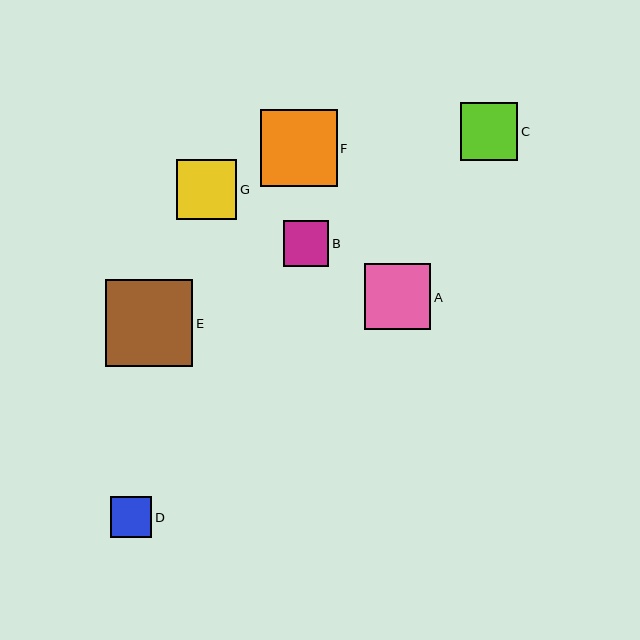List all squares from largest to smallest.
From largest to smallest: E, F, A, G, C, B, D.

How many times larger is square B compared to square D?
Square B is approximately 1.1 times the size of square D.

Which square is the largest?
Square E is the largest with a size of approximately 87 pixels.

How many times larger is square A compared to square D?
Square A is approximately 1.6 times the size of square D.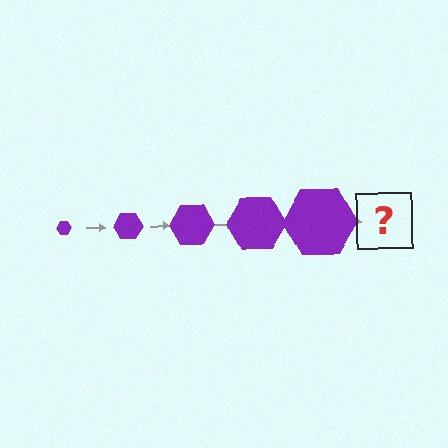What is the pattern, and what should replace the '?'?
The pattern is that the hexagon gets progressively larger each step. The '?' should be a purple hexagon, larger than the previous one.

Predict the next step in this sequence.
The next step is a purple hexagon, larger than the previous one.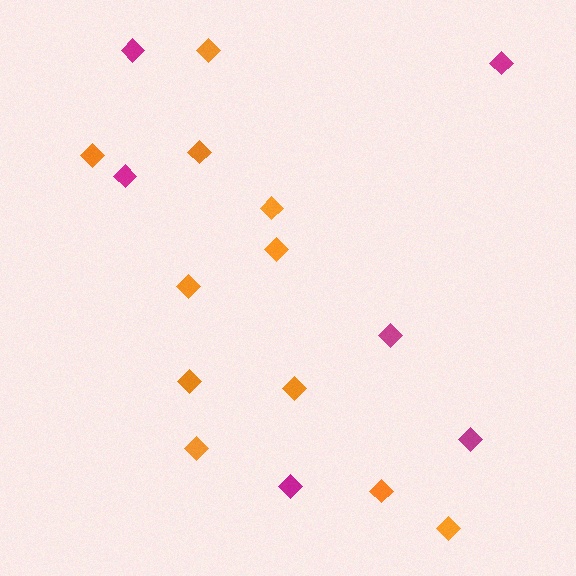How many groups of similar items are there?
There are 2 groups: one group of orange diamonds (11) and one group of magenta diamonds (6).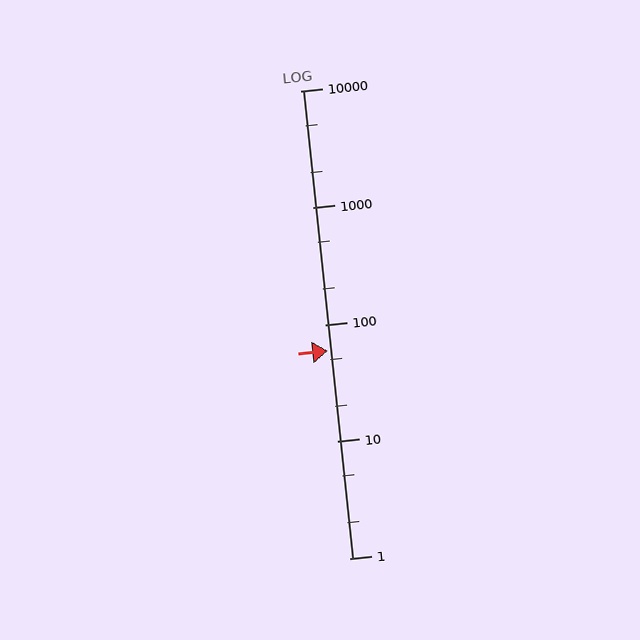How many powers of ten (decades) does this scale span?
The scale spans 4 decades, from 1 to 10000.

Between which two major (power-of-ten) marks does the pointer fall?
The pointer is between 10 and 100.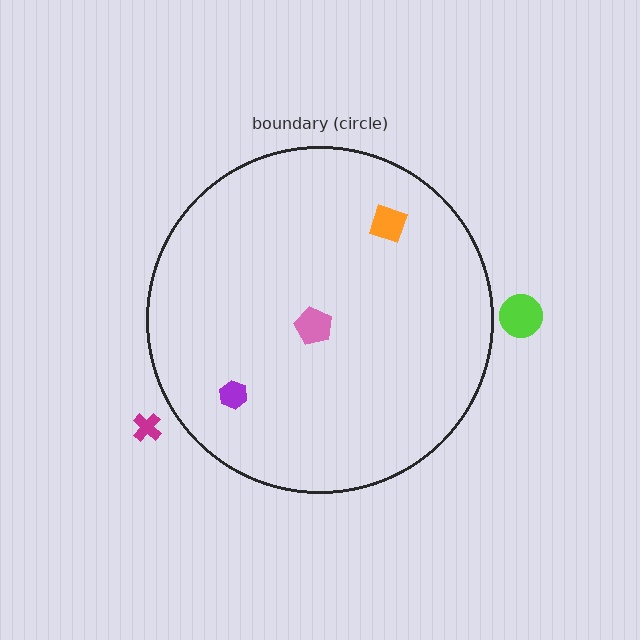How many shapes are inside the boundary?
3 inside, 2 outside.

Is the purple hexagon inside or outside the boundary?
Inside.